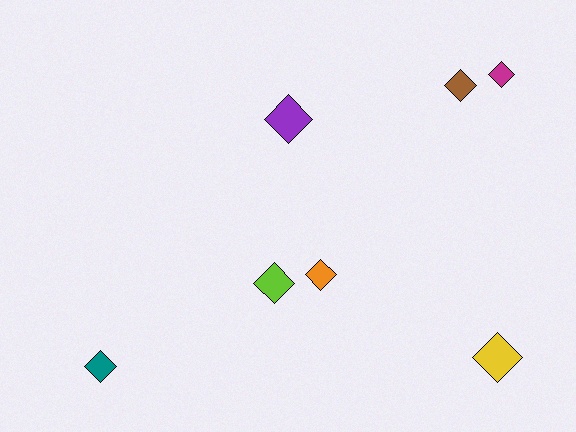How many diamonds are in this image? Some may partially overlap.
There are 7 diamonds.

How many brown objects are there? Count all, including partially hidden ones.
There is 1 brown object.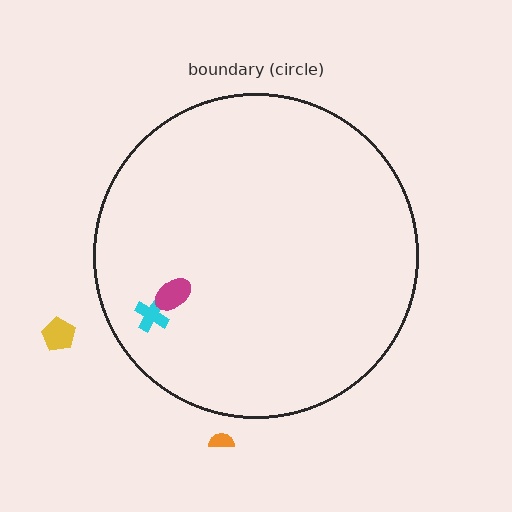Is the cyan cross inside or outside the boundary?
Inside.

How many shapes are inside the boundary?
2 inside, 2 outside.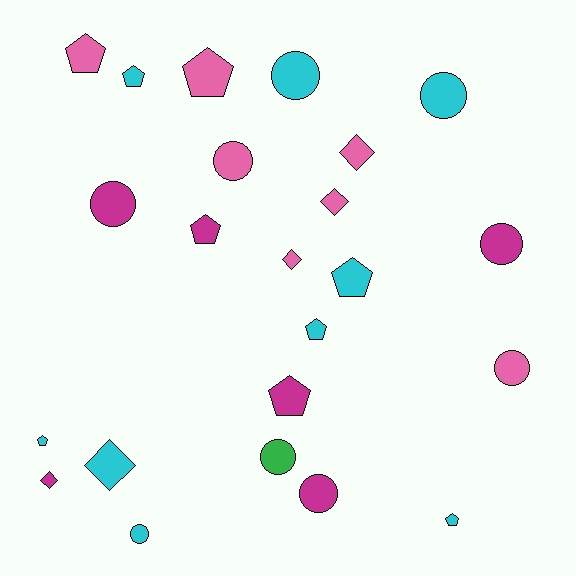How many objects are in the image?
There are 23 objects.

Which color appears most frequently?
Cyan, with 9 objects.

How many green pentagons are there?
There are no green pentagons.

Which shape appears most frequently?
Circle, with 9 objects.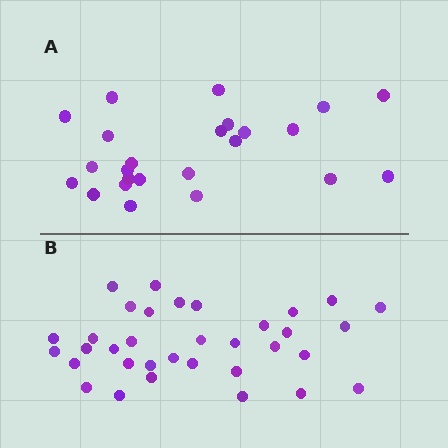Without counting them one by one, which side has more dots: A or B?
Region B (the bottom region) has more dots.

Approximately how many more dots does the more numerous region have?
Region B has roughly 10 or so more dots than region A.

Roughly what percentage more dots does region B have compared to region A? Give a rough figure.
About 40% more.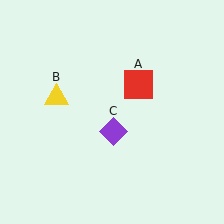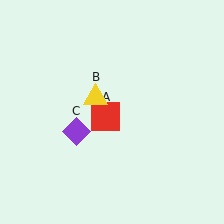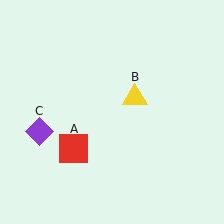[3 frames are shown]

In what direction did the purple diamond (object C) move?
The purple diamond (object C) moved left.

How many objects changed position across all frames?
3 objects changed position: red square (object A), yellow triangle (object B), purple diamond (object C).